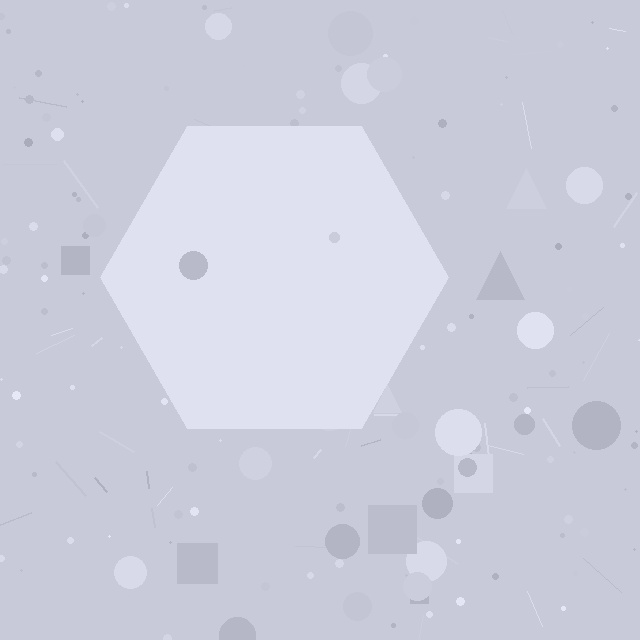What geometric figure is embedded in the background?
A hexagon is embedded in the background.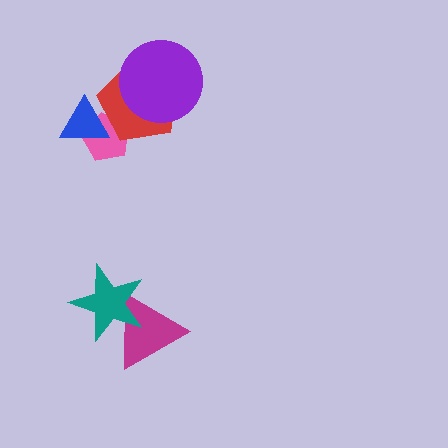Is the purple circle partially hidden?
No, no other shape covers it.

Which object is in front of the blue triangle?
The red pentagon is in front of the blue triangle.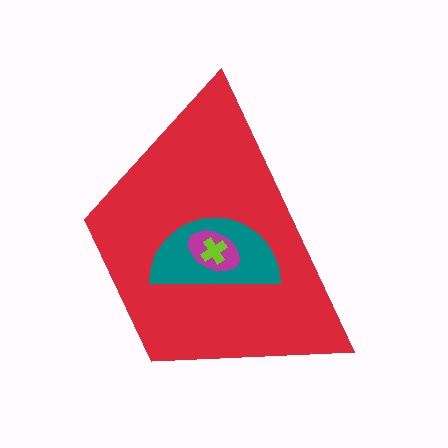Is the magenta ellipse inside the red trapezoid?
Yes.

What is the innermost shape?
The lime cross.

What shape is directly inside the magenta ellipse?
The lime cross.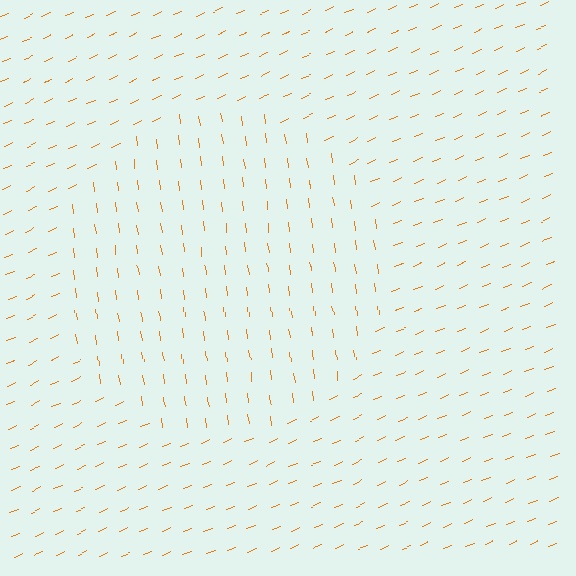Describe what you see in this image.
The image is filled with small orange line segments. A circle region in the image has lines oriented differently from the surrounding lines, creating a visible texture boundary.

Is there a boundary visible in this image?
Yes, there is a texture boundary formed by a change in line orientation.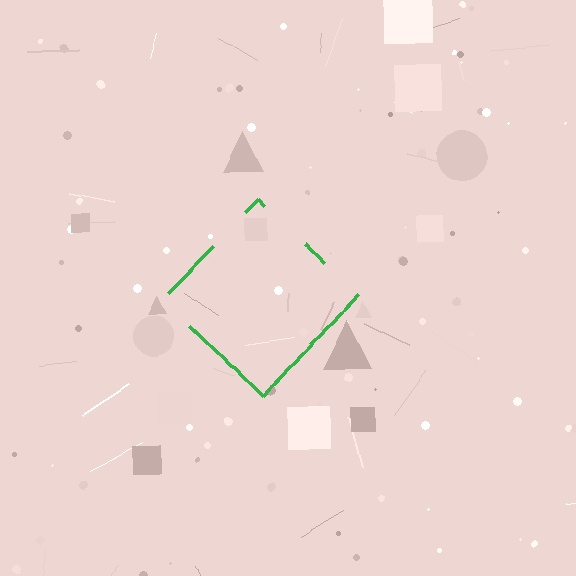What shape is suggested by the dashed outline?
The dashed outline suggests a diamond.